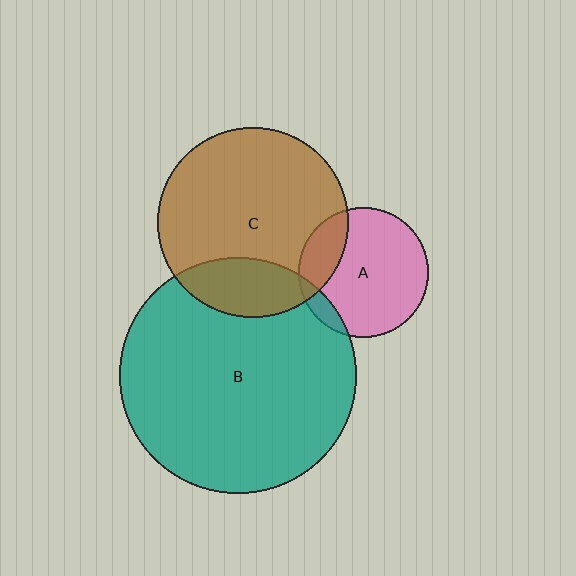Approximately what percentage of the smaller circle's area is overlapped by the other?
Approximately 10%.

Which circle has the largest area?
Circle B (teal).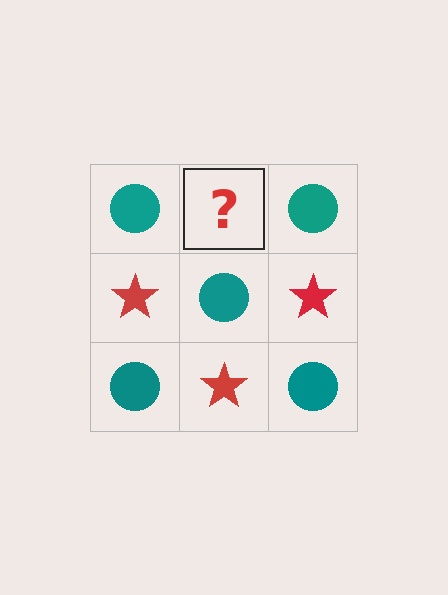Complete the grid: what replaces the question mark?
The question mark should be replaced with a red star.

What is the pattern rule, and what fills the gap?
The rule is that it alternates teal circle and red star in a checkerboard pattern. The gap should be filled with a red star.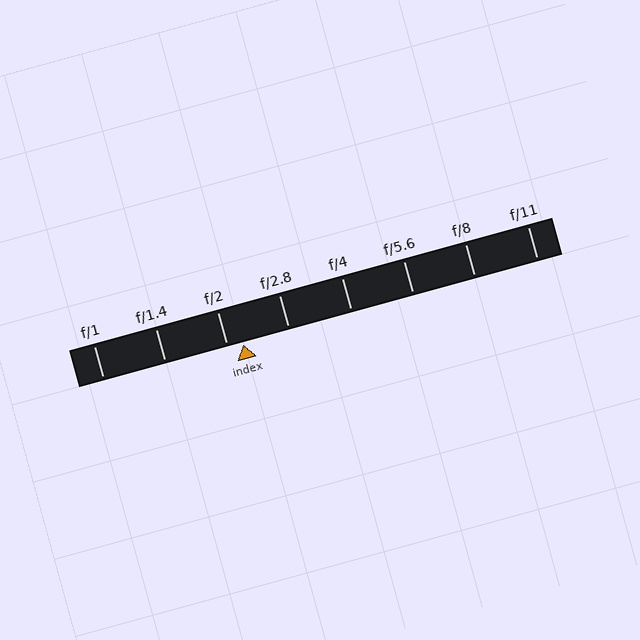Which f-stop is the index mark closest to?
The index mark is closest to f/2.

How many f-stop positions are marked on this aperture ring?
There are 8 f-stop positions marked.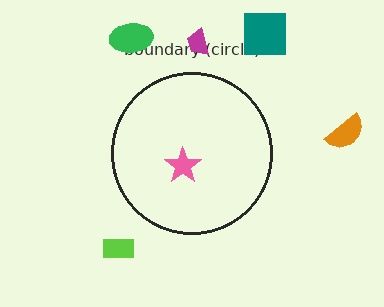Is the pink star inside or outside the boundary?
Inside.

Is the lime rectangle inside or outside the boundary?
Outside.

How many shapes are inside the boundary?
1 inside, 5 outside.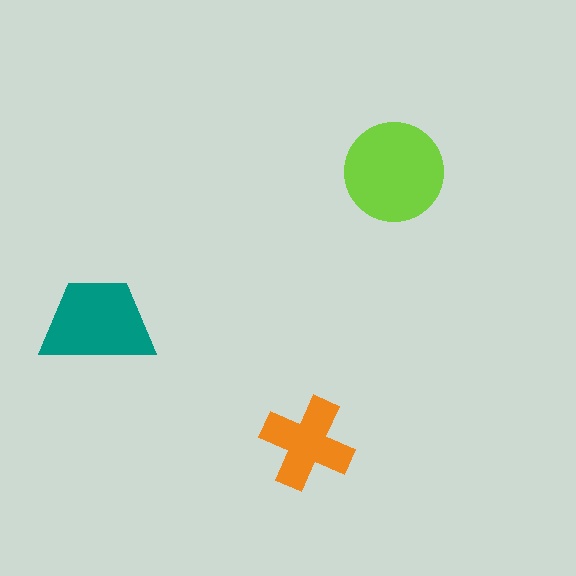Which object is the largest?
The lime circle.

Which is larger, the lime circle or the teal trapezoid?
The lime circle.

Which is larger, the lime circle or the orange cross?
The lime circle.